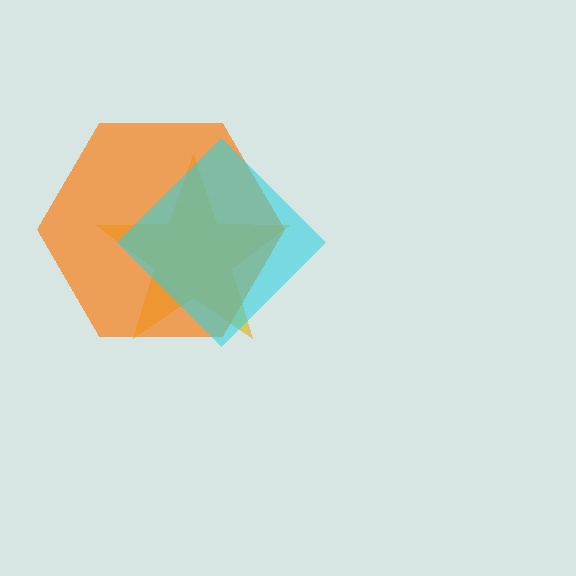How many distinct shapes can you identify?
There are 3 distinct shapes: a yellow star, an orange hexagon, a cyan diamond.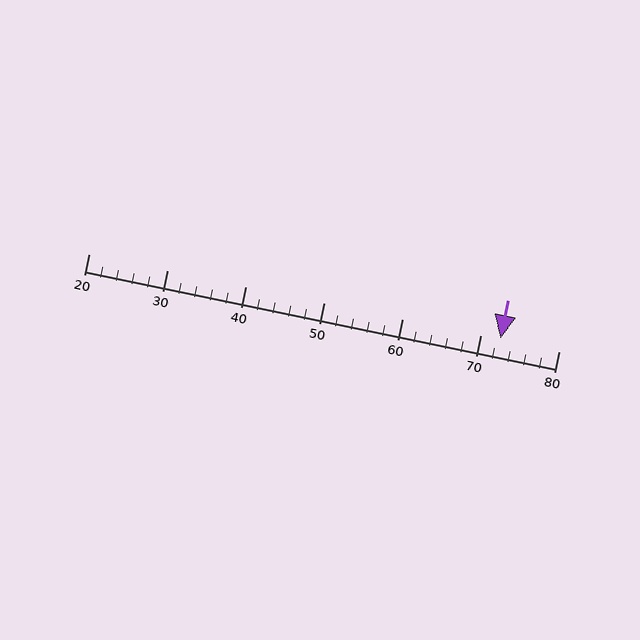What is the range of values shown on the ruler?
The ruler shows values from 20 to 80.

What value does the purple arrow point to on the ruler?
The purple arrow points to approximately 73.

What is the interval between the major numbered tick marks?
The major tick marks are spaced 10 units apart.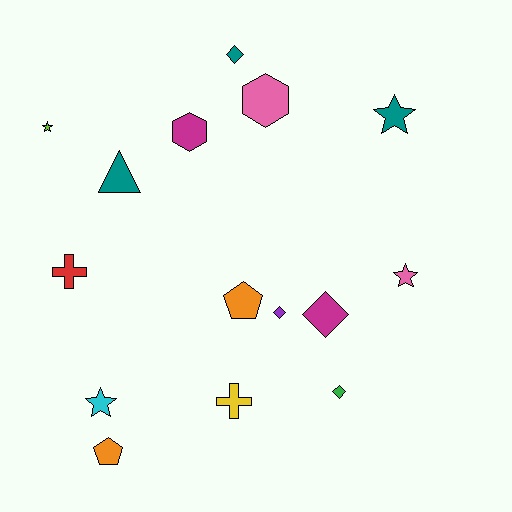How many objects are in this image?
There are 15 objects.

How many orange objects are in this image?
There are 2 orange objects.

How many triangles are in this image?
There is 1 triangle.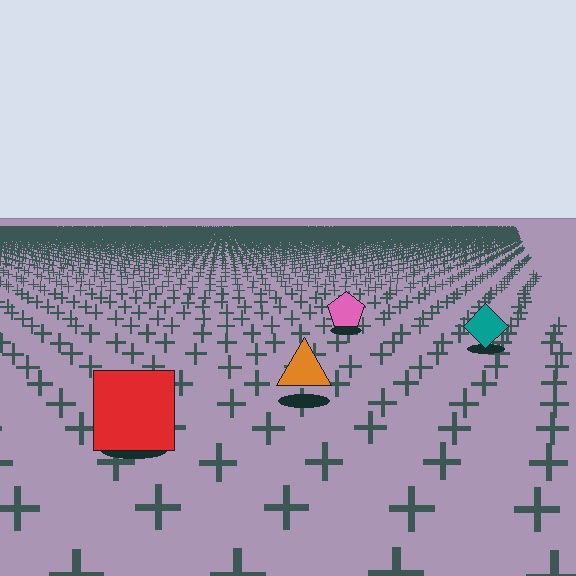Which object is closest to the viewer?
The red square is closest. The texture marks near it are larger and more spread out.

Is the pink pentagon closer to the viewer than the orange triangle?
No. The orange triangle is closer — you can tell from the texture gradient: the ground texture is coarser near it.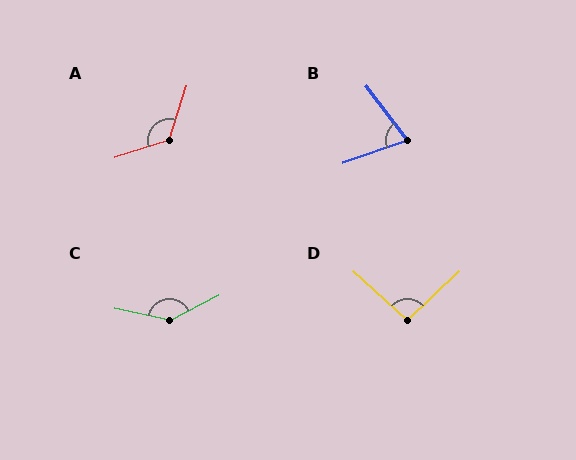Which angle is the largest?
C, at approximately 141 degrees.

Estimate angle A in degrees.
Approximately 125 degrees.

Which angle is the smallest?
B, at approximately 73 degrees.